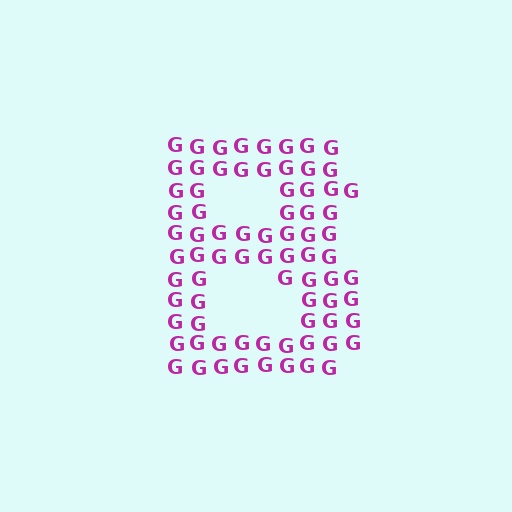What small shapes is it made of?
It is made of small letter G's.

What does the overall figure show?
The overall figure shows the letter B.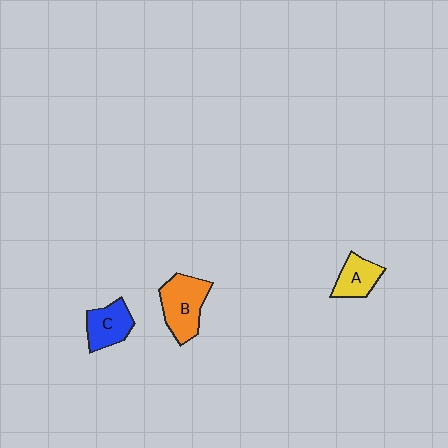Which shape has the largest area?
Shape B (orange).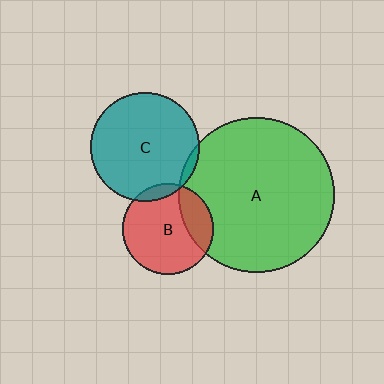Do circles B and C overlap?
Yes.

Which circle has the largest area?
Circle A (green).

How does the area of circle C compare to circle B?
Approximately 1.4 times.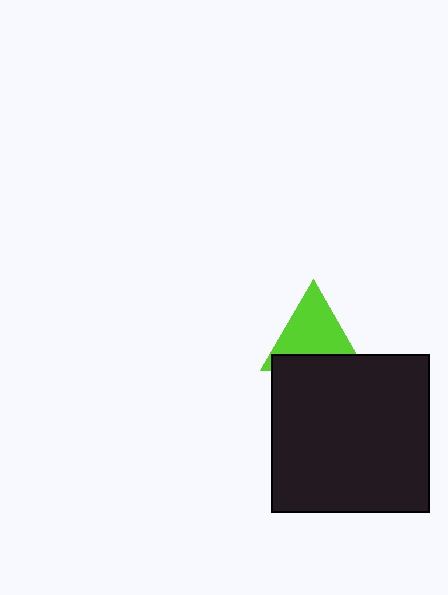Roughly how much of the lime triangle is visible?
Most of it is visible (roughly 68%).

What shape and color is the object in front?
The object in front is a black square.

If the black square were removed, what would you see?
You would see the complete lime triangle.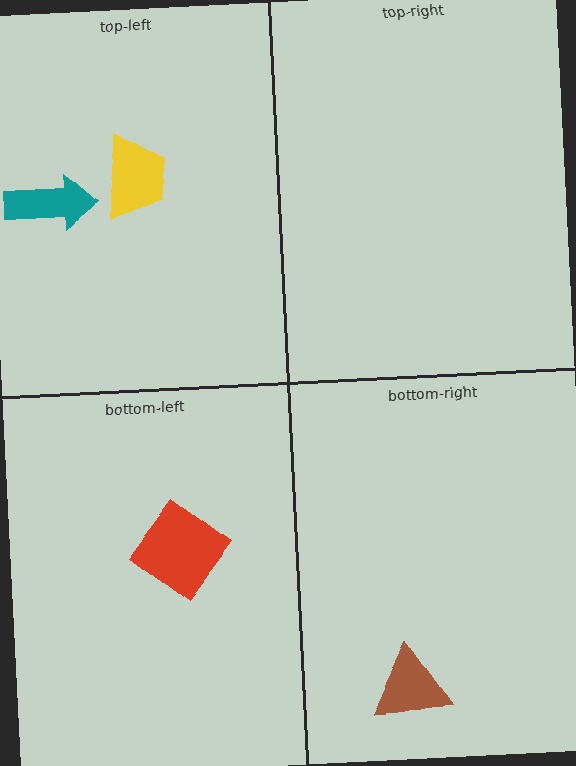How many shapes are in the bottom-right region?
1.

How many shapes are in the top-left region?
2.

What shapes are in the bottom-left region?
The red diamond.